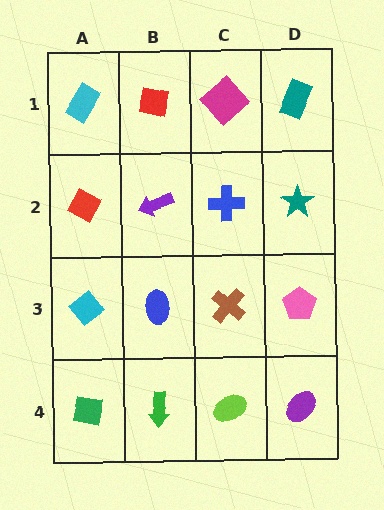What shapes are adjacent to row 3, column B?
A purple arrow (row 2, column B), a green arrow (row 4, column B), a cyan diamond (row 3, column A), a brown cross (row 3, column C).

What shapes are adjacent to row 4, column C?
A brown cross (row 3, column C), a green arrow (row 4, column B), a purple ellipse (row 4, column D).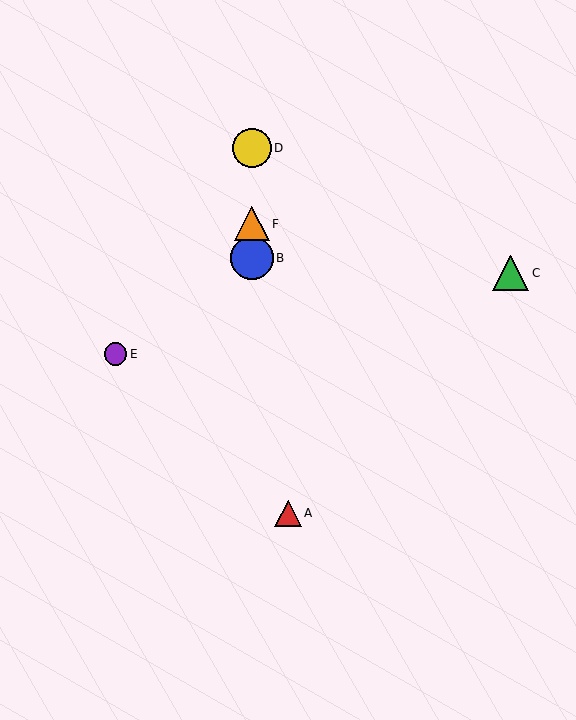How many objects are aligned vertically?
3 objects (B, D, F) are aligned vertically.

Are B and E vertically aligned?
No, B is at x≈252 and E is at x≈116.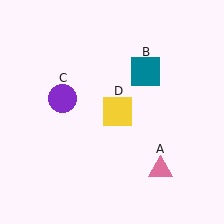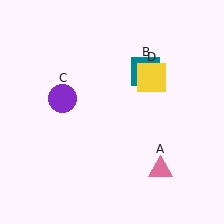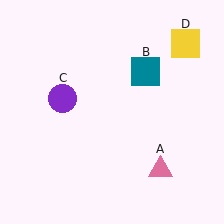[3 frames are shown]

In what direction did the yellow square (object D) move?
The yellow square (object D) moved up and to the right.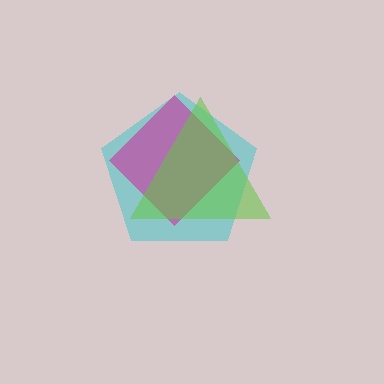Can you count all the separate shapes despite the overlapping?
Yes, there are 3 separate shapes.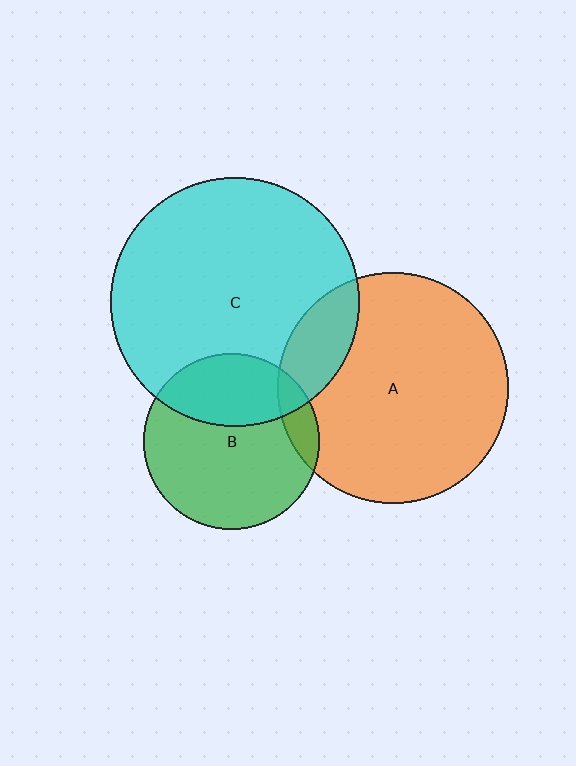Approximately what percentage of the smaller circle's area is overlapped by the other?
Approximately 10%.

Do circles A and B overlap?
Yes.